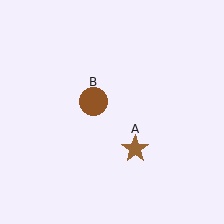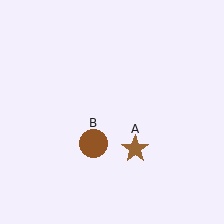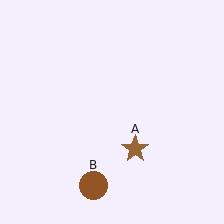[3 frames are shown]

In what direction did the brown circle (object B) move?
The brown circle (object B) moved down.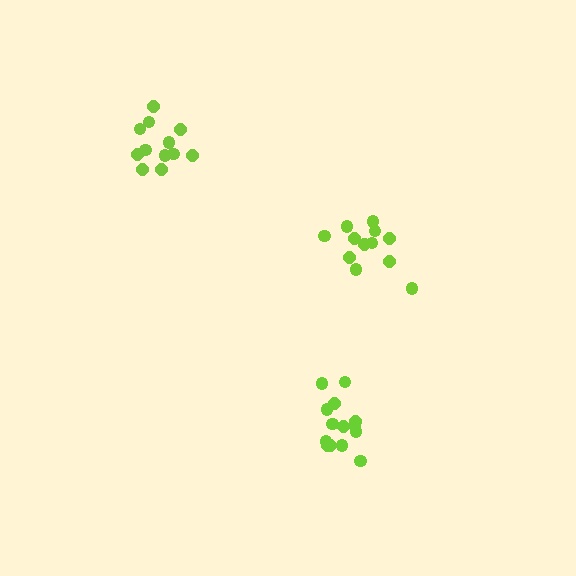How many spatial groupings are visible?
There are 3 spatial groupings.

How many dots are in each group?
Group 1: 14 dots, Group 2: 12 dots, Group 3: 12 dots (38 total).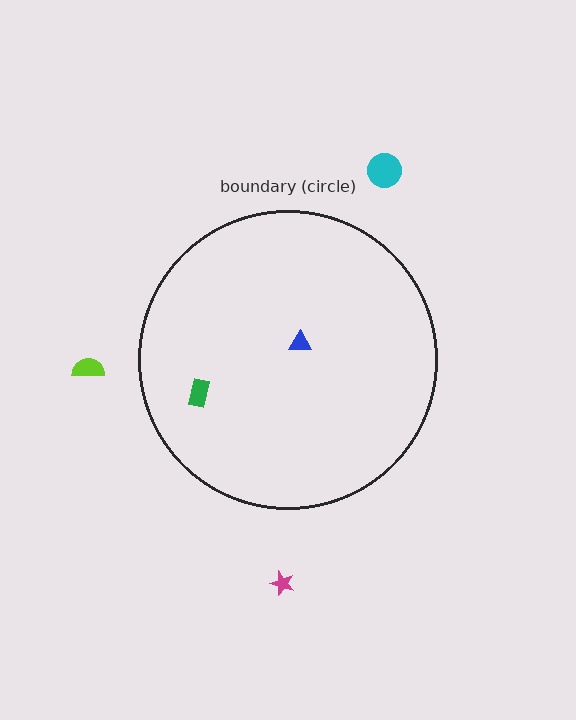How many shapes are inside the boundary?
2 inside, 3 outside.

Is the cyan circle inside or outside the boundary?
Outside.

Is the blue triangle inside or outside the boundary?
Inside.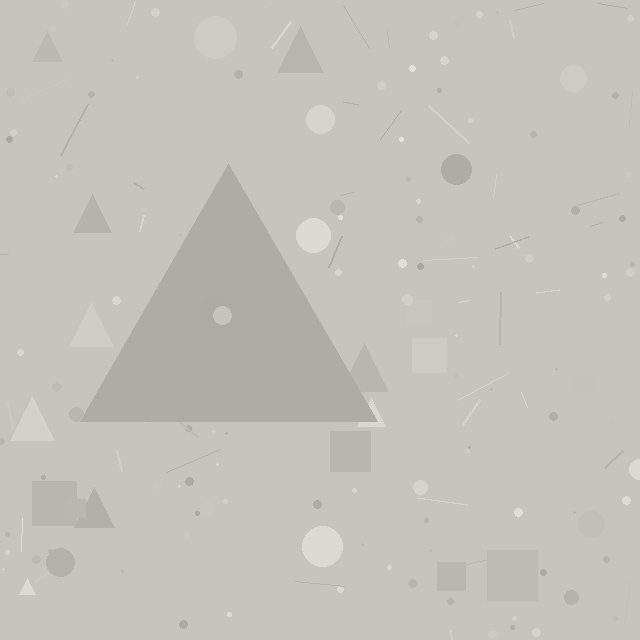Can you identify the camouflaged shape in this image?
The camouflaged shape is a triangle.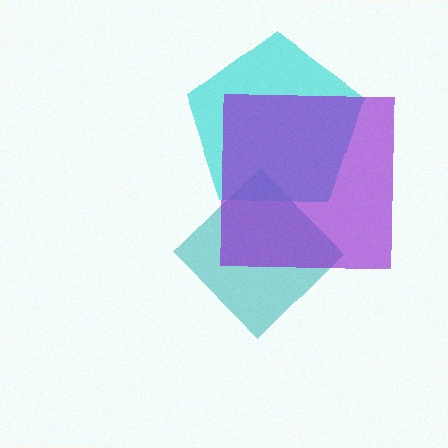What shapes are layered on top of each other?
The layered shapes are: a teal diamond, a cyan pentagon, a purple square.